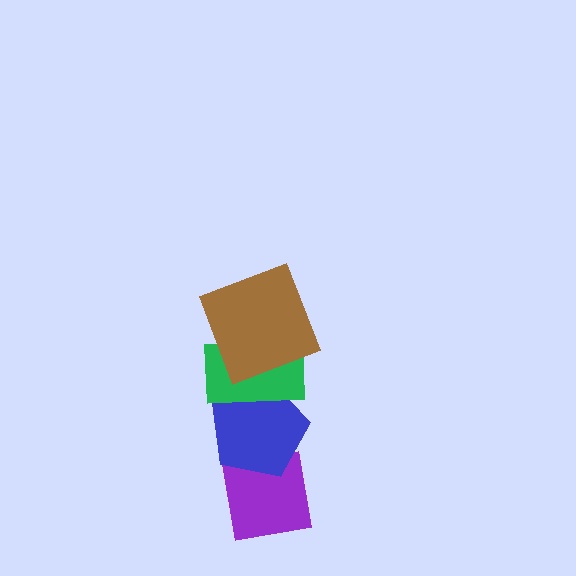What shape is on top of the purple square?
The blue pentagon is on top of the purple square.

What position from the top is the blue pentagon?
The blue pentagon is 3rd from the top.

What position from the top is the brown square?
The brown square is 1st from the top.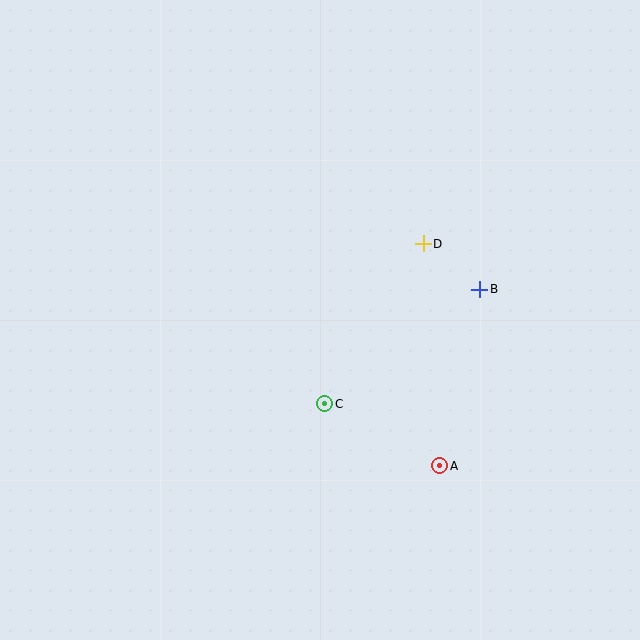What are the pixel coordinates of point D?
Point D is at (423, 244).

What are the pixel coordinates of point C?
Point C is at (325, 404).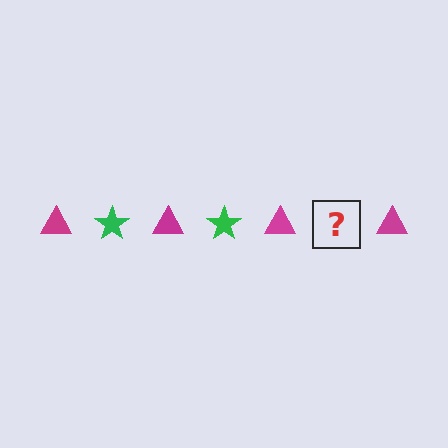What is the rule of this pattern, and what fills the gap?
The rule is that the pattern alternates between magenta triangle and green star. The gap should be filled with a green star.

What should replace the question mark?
The question mark should be replaced with a green star.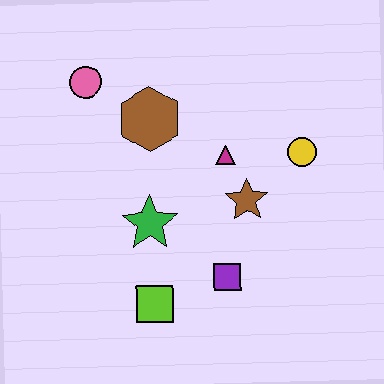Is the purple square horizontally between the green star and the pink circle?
No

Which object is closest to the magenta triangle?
The brown star is closest to the magenta triangle.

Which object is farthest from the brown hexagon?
The lime square is farthest from the brown hexagon.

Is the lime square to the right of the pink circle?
Yes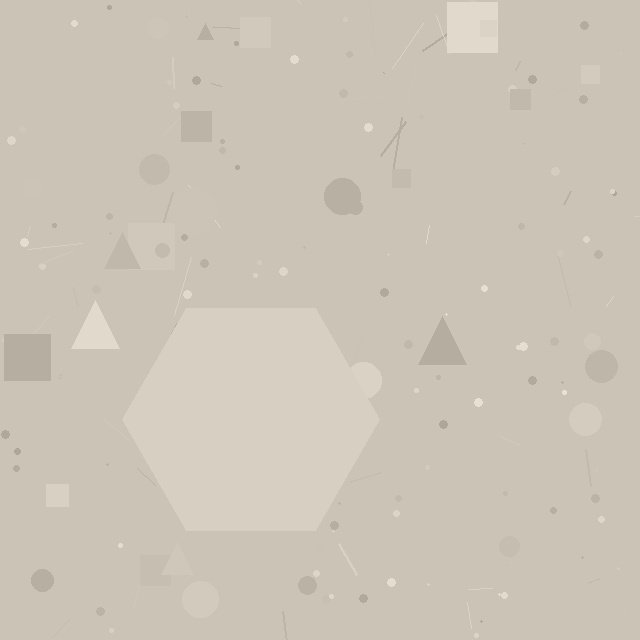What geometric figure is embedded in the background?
A hexagon is embedded in the background.